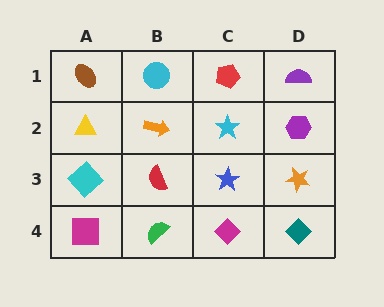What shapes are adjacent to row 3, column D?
A purple hexagon (row 2, column D), a teal diamond (row 4, column D), a blue star (row 3, column C).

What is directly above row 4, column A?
A cyan diamond.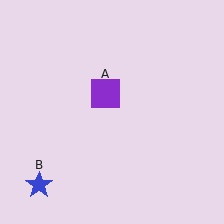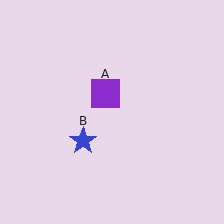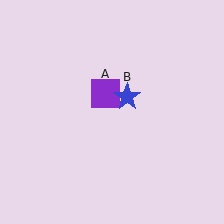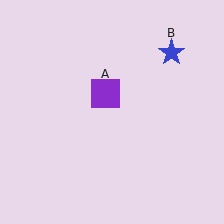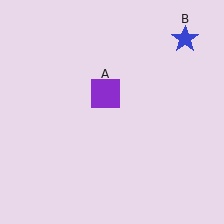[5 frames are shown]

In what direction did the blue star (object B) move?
The blue star (object B) moved up and to the right.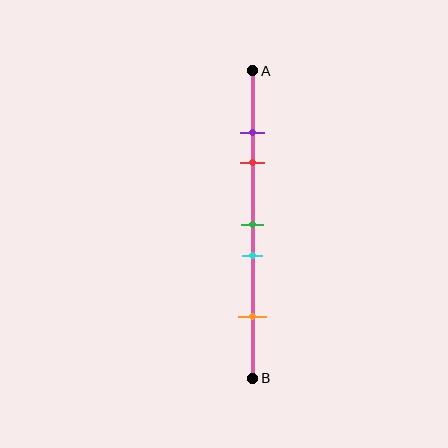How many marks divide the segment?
There are 5 marks dividing the segment.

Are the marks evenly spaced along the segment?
No, the marks are not evenly spaced.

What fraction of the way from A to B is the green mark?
The green mark is approximately 50% (0.5) of the way from A to B.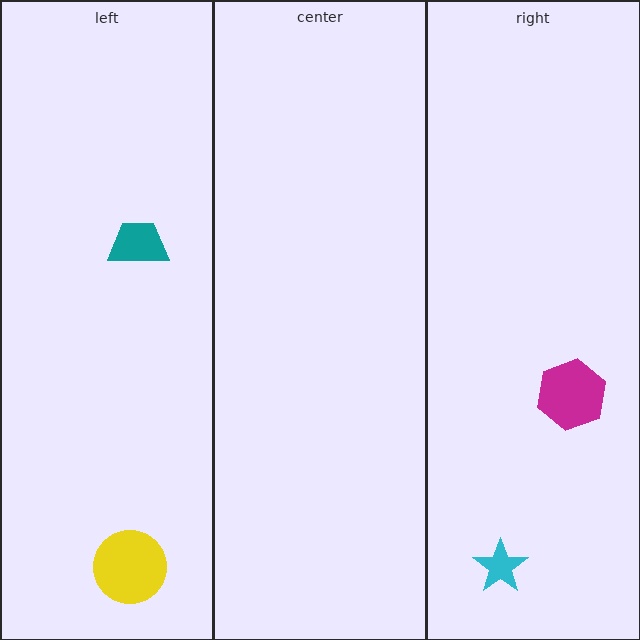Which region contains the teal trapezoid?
The left region.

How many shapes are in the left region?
2.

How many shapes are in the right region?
2.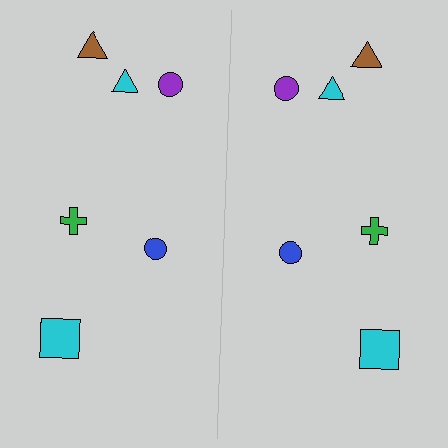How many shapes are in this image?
There are 12 shapes in this image.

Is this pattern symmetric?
Yes, this pattern has bilateral (reflection) symmetry.